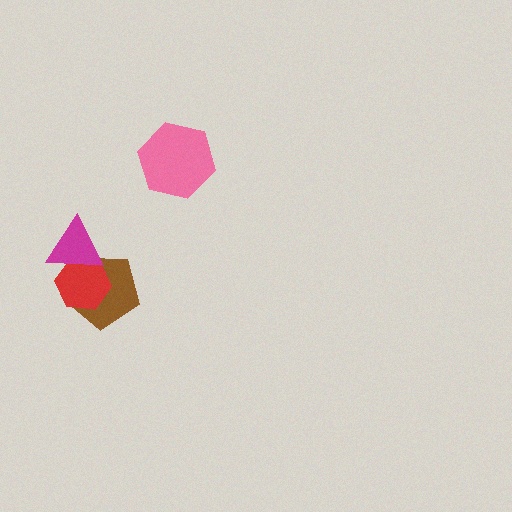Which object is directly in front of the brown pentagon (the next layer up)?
The red hexagon is directly in front of the brown pentagon.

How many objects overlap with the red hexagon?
2 objects overlap with the red hexagon.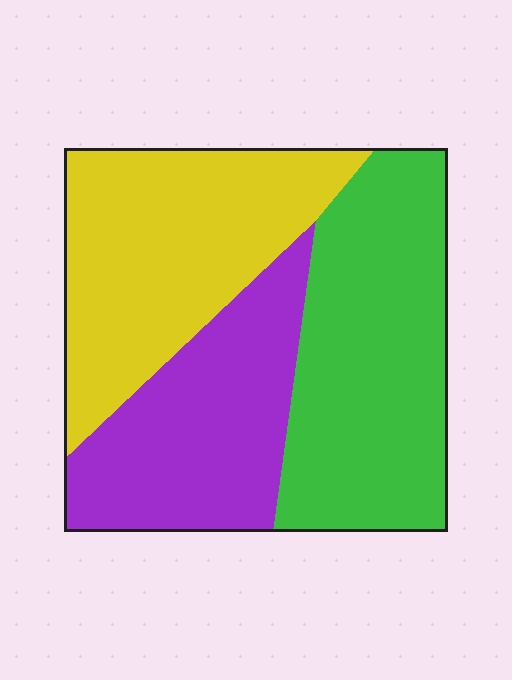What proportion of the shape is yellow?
Yellow takes up between a quarter and a half of the shape.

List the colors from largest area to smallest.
From largest to smallest: green, yellow, purple.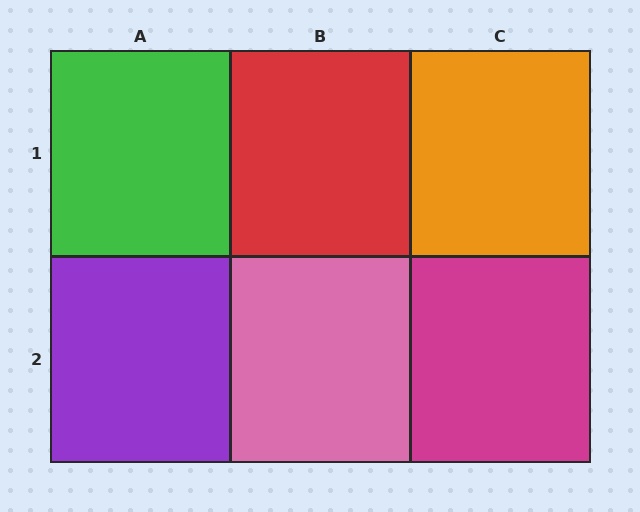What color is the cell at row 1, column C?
Orange.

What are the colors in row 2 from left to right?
Purple, pink, magenta.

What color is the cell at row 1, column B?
Red.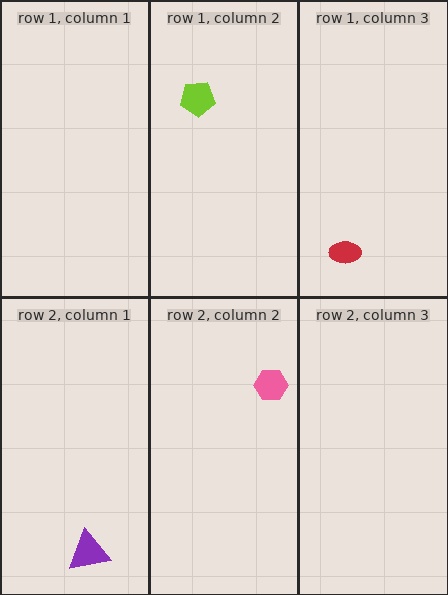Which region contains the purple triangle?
The row 2, column 1 region.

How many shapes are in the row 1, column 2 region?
1.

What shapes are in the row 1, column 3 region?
The red ellipse.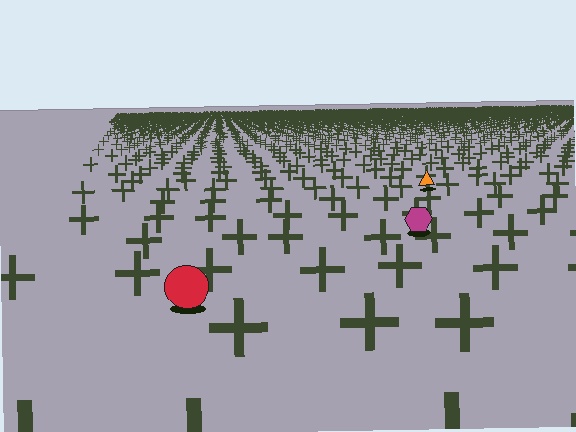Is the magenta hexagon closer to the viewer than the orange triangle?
Yes. The magenta hexagon is closer — you can tell from the texture gradient: the ground texture is coarser near it.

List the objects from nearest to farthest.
From nearest to farthest: the red circle, the magenta hexagon, the orange triangle.